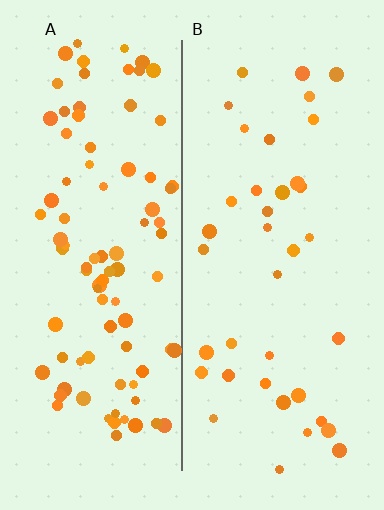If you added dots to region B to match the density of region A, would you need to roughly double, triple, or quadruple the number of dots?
Approximately double.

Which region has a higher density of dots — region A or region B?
A (the left).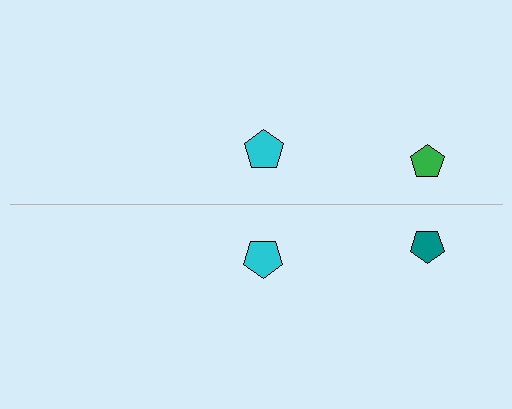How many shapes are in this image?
There are 4 shapes in this image.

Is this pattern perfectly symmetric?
No, the pattern is not perfectly symmetric. The teal pentagon on the bottom side breaks the symmetry — its mirror counterpart is green.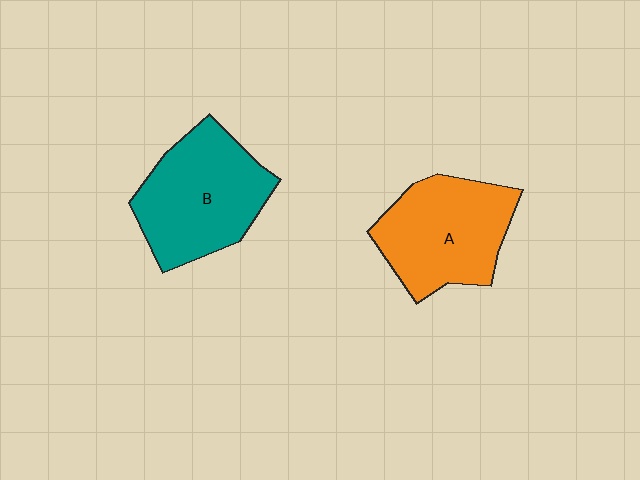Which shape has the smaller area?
Shape A (orange).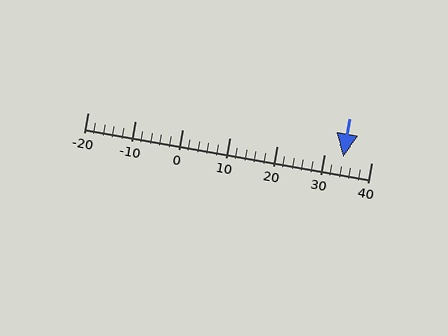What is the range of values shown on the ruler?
The ruler shows values from -20 to 40.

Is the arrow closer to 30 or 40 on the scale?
The arrow is closer to 30.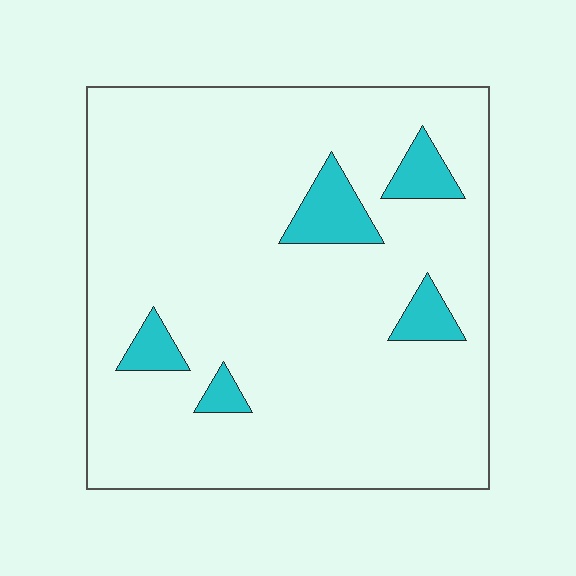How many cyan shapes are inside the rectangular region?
5.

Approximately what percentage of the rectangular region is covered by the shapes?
Approximately 10%.